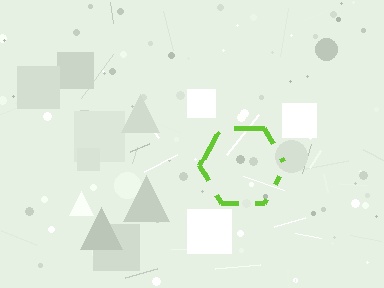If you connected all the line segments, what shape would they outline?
They would outline a hexagon.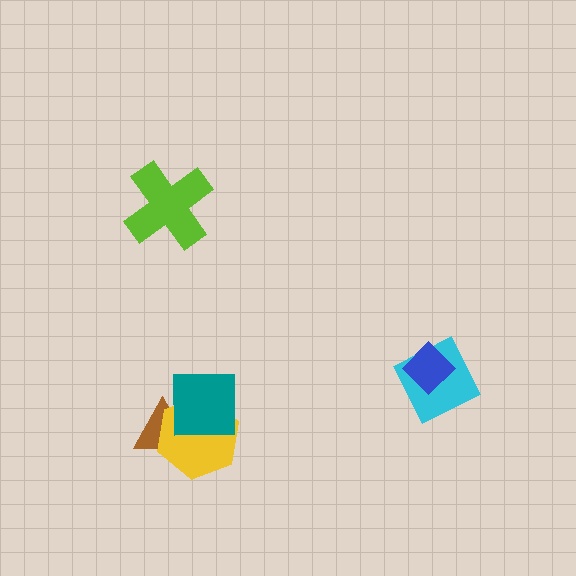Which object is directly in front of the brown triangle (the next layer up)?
The yellow hexagon is directly in front of the brown triangle.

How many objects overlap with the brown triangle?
2 objects overlap with the brown triangle.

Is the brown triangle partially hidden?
Yes, it is partially covered by another shape.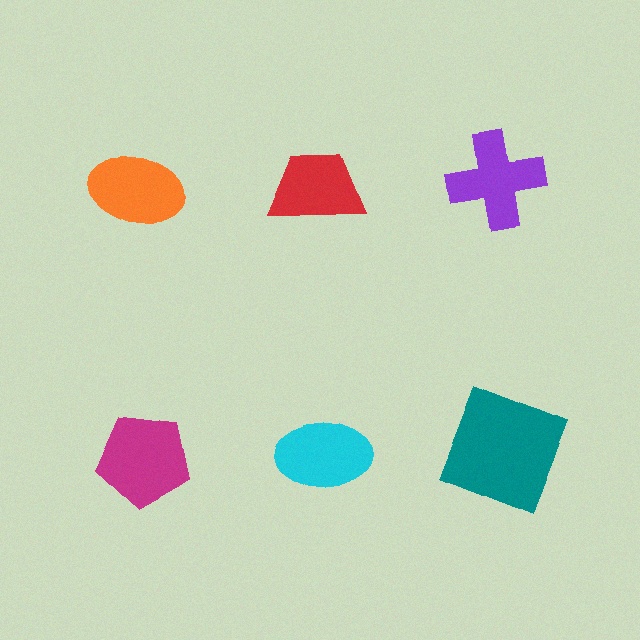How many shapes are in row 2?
3 shapes.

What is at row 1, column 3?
A purple cross.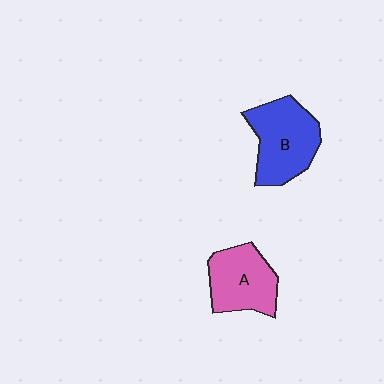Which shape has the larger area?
Shape B (blue).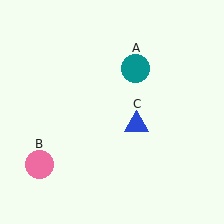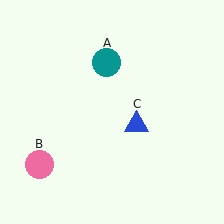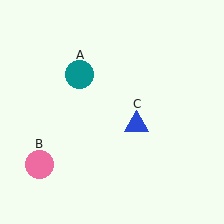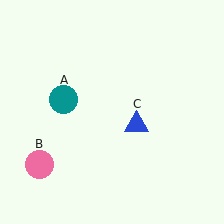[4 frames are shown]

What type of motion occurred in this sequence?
The teal circle (object A) rotated counterclockwise around the center of the scene.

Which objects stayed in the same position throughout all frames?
Pink circle (object B) and blue triangle (object C) remained stationary.